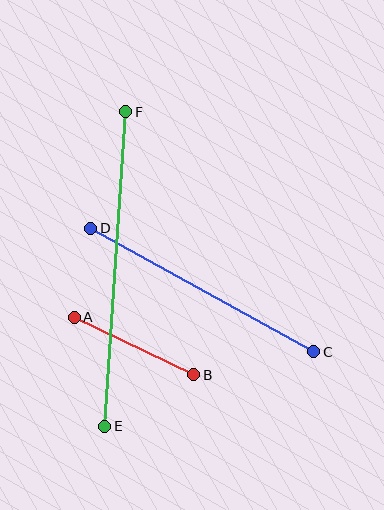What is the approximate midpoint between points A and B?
The midpoint is at approximately (134, 346) pixels.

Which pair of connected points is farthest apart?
Points E and F are farthest apart.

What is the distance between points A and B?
The distance is approximately 133 pixels.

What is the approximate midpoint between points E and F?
The midpoint is at approximately (115, 269) pixels.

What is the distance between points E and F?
The distance is approximately 315 pixels.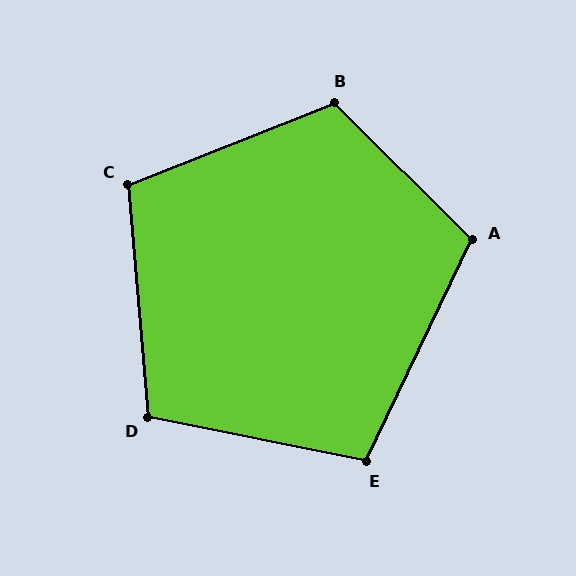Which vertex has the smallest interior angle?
E, at approximately 104 degrees.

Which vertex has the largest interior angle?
B, at approximately 114 degrees.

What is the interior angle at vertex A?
Approximately 109 degrees (obtuse).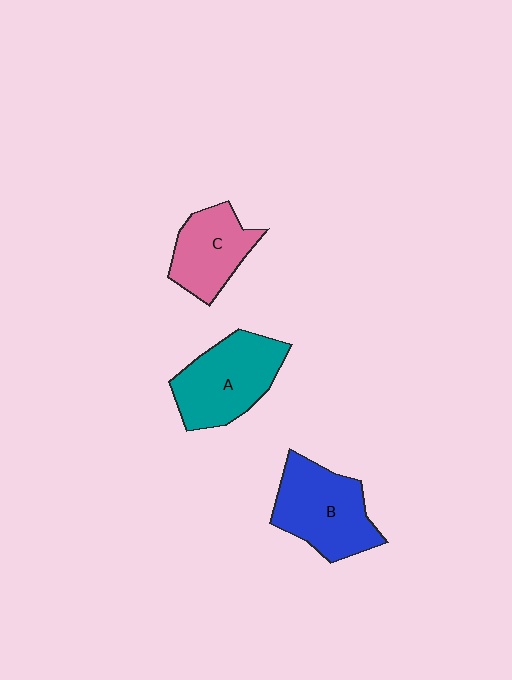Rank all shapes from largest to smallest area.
From largest to smallest: B (blue), A (teal), C (pink).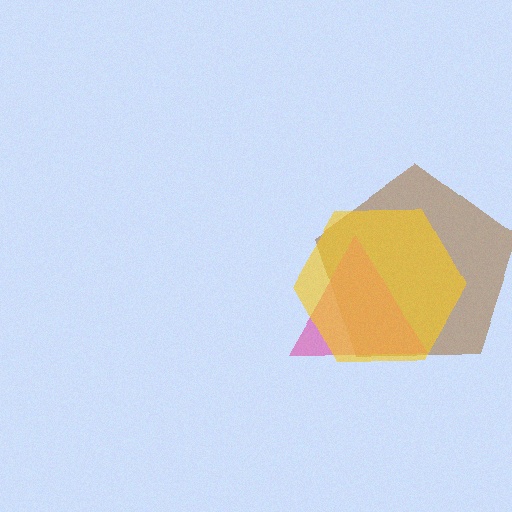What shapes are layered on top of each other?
The layered shapes are: a brown pentagon, a pink triangle, a yellow hexagon.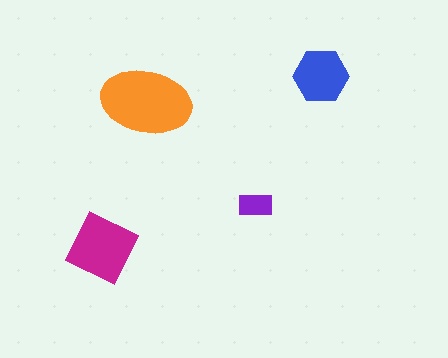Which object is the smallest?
The purple rectangle.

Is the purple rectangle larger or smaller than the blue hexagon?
Smaller.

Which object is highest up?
The blue hexagon is topmost.